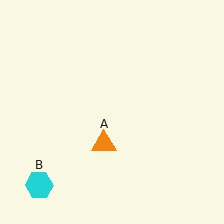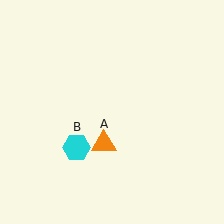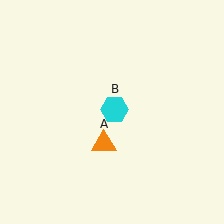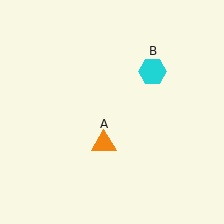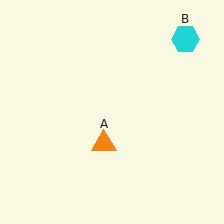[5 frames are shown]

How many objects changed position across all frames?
1 object changed position: cyan hexagon (object B).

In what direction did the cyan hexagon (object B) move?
The cyan hexagon (object B) moved up and to the right.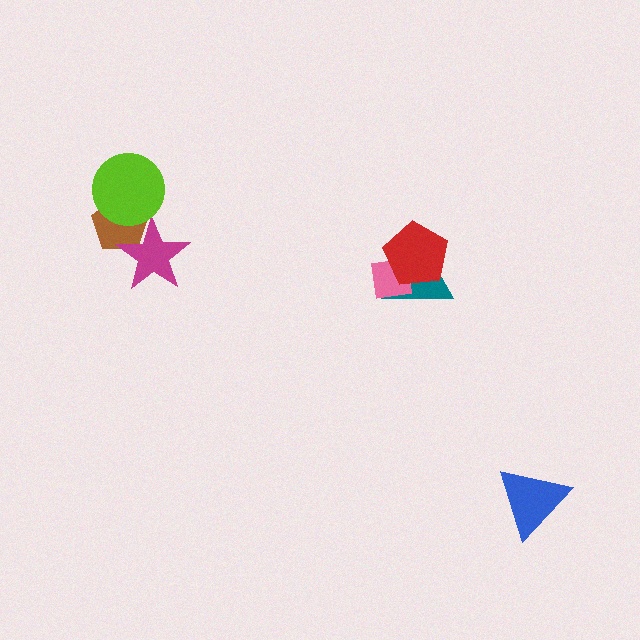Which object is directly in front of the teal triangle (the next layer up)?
The pink square is directly in front of the teal triangle.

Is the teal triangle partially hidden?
Yes, it is partially covered by another shape.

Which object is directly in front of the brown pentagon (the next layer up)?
The magenta star is directly in front of the brown pentagon.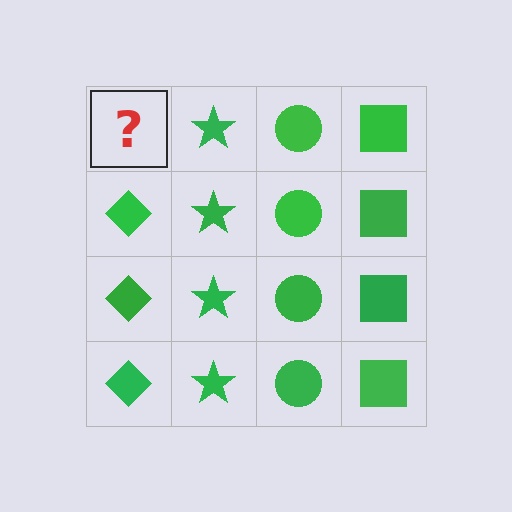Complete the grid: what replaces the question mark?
The question mark should be replaced with a green diamond.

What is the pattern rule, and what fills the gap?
The rule is that each column has a consistent shape. The gap should be filled with a green diamond.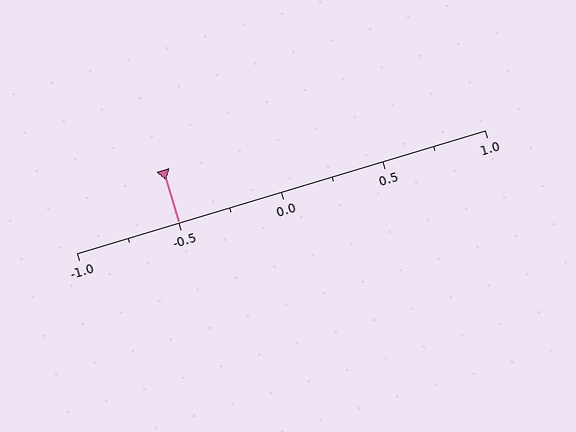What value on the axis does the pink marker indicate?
The marker indicates approximately -0.5.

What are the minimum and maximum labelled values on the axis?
The axis runs from -1.0 to 1.0.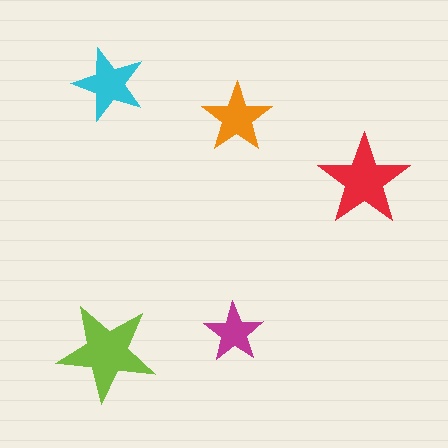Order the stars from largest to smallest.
the lime one, the red one, the cyan one, the orange one, the magenta one.